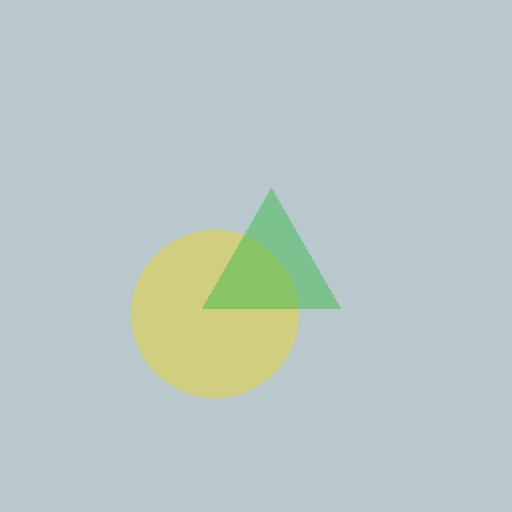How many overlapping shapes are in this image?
There are 2 overlapping shapes in the image.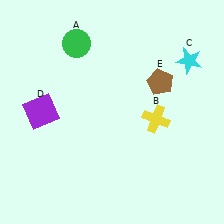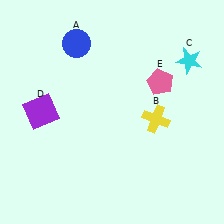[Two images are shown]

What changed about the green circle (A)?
In Image 1, A is green. In Image 2, it changed to blue.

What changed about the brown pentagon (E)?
In Image 1, E is brown. In Image 2, it changed to pink.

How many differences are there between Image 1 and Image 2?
There are 2 differences between the two images.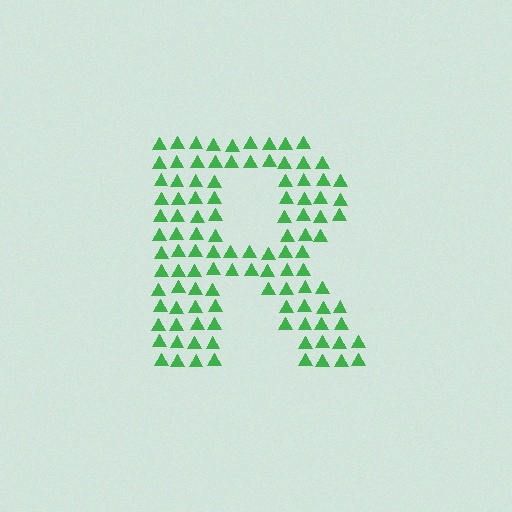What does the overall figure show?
The overall figure shows the letter R.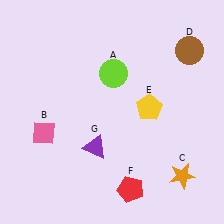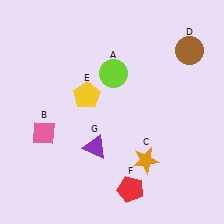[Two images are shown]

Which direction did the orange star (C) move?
The orange star (C) moved left.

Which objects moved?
The objects that moved are: the orange star (C), the yellow pentagon (E).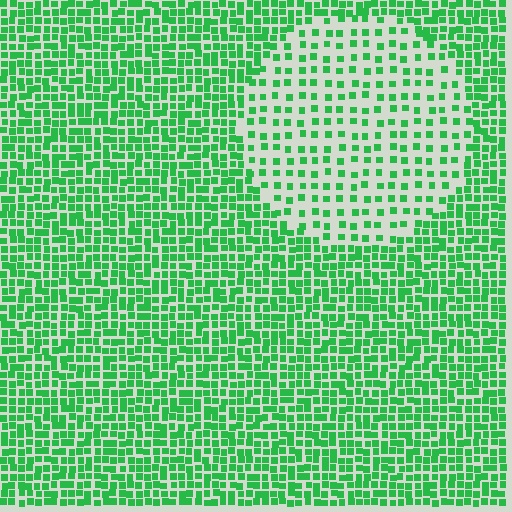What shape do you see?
I see a circle.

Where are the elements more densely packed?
The elements are more densely packed outside the circle boundary.